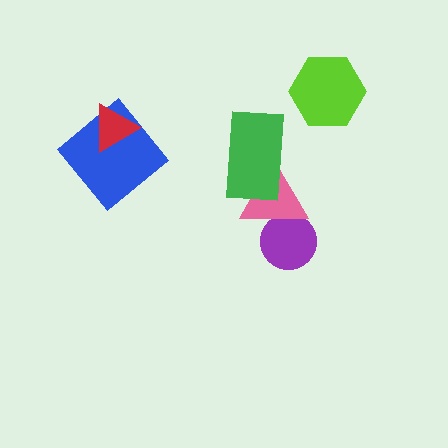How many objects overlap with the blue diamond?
1 object overlaps with the blue diamond.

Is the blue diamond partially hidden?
Yes, it is partially covered by another shape.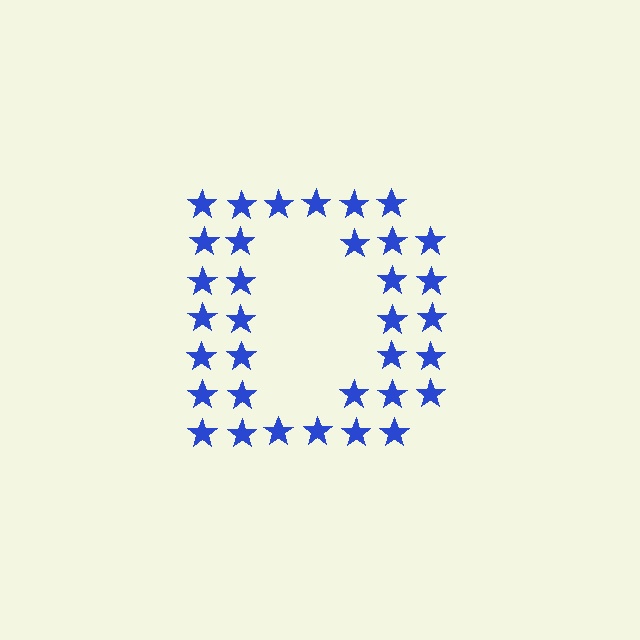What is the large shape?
The large shape is the letter D.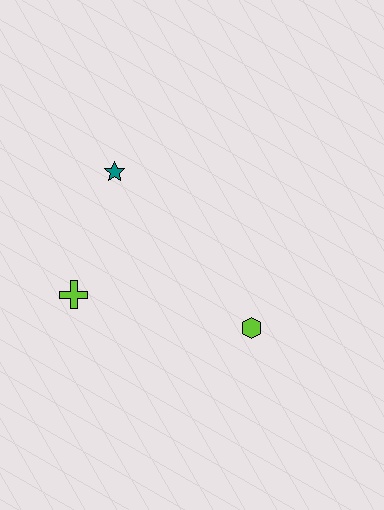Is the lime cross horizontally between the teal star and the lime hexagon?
No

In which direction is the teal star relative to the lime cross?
The teal star is above the lime cross.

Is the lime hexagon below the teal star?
Yes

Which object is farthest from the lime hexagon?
The teal star is farthest from the lime hexagon.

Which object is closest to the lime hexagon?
The lime cross is closest to the lime hexagon.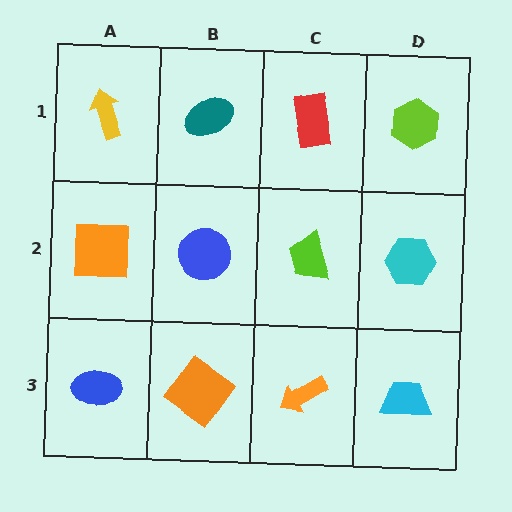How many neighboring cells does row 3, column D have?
2.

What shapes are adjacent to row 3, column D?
A cyan hexagon (row 2, column D), an orange arrow (row 3, column C).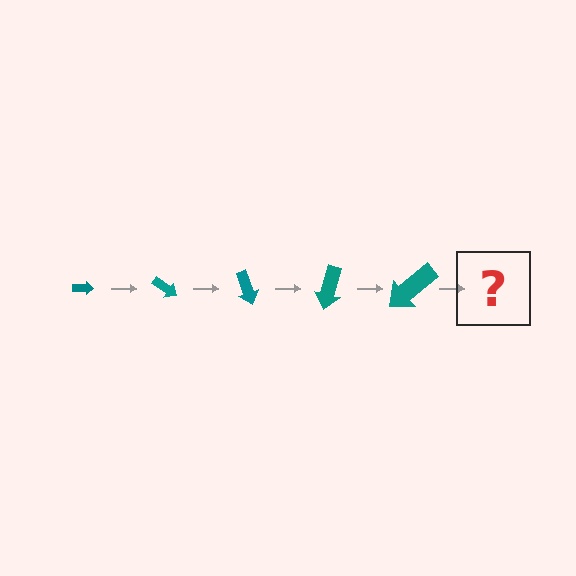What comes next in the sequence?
The next element should be an arrow, larger than the previous one and rotated 175 degrees from the start.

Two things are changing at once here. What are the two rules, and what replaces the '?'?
The two rules are that the arrow grows larger each step and it rotates 35 degrees each step. The '?' should be an arrow, larger than the previous one and rotated 175 degrees from the start.